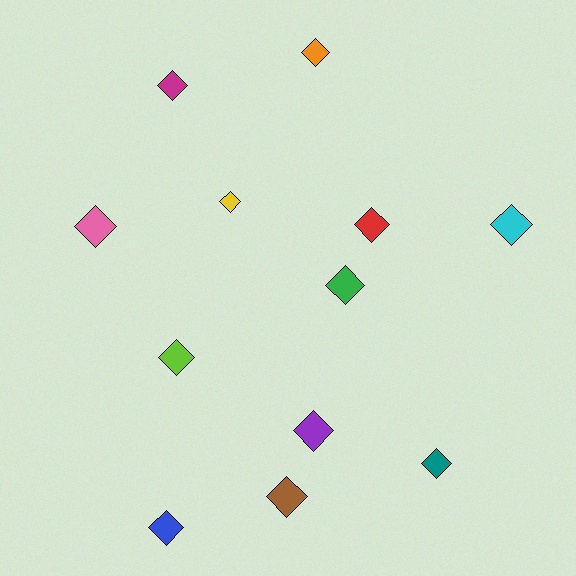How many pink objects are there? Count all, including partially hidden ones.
There is 1 pink object.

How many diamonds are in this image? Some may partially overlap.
There are 12 diamonds.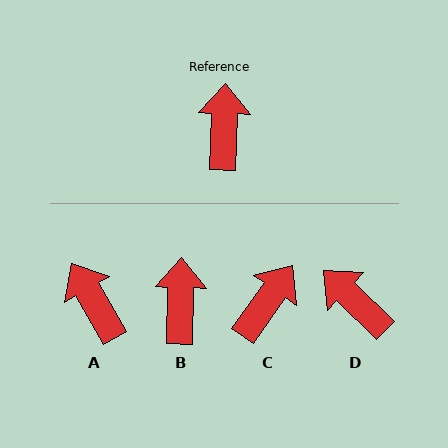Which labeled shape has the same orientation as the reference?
B.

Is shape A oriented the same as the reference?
No, it is off by about 32 degrees.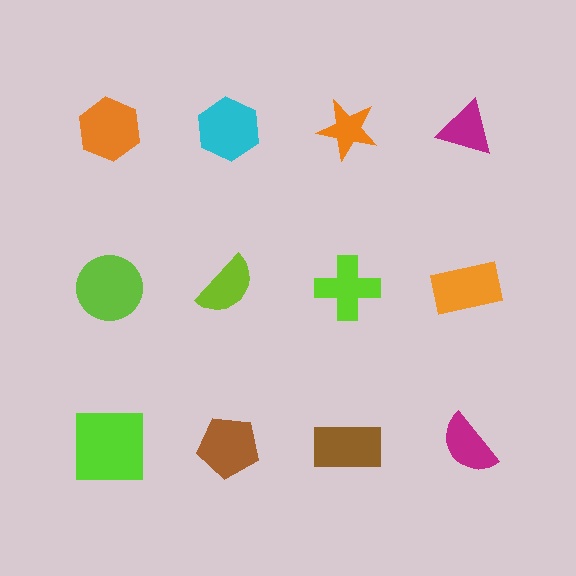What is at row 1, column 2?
A cyan hexagon.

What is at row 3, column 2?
A brown pentagon.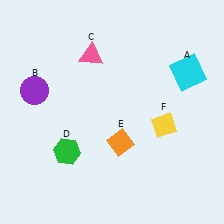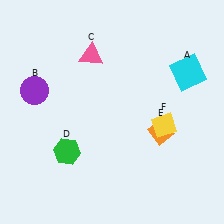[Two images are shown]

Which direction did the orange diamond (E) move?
The orange diamond (E) moved right.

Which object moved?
The orange diamond (E) moved right.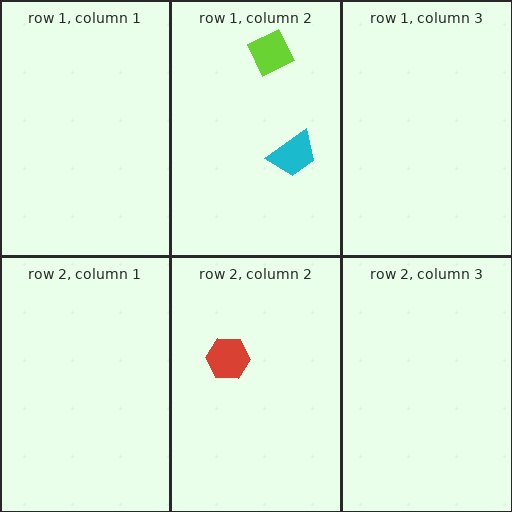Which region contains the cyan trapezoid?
The row 1, column 2 region.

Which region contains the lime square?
The row 1, column 2 region.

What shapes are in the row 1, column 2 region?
The cyan trapezoid, the lime square.